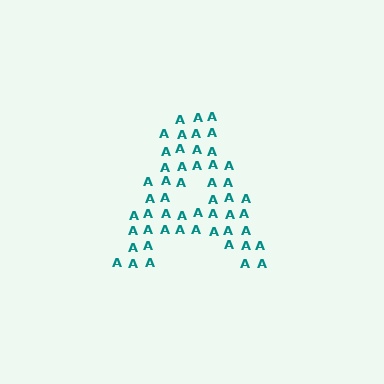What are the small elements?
The small elements are letter A's.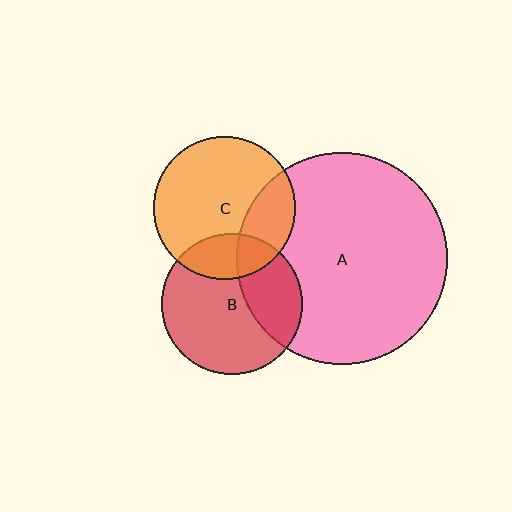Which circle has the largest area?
Circle A (pink).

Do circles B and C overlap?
Yes.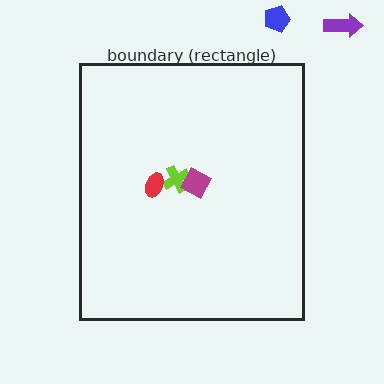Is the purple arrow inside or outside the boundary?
Outside.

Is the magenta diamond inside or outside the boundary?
Inside.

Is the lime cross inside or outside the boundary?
Inside.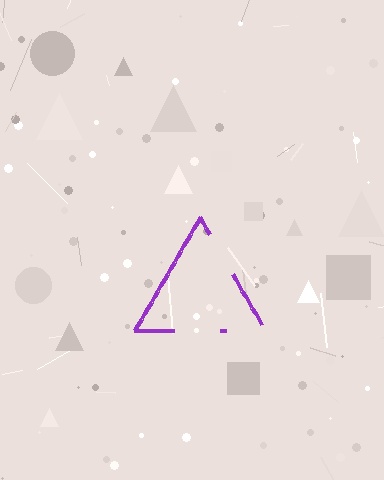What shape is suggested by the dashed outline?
The dashed outline suggests a triangle.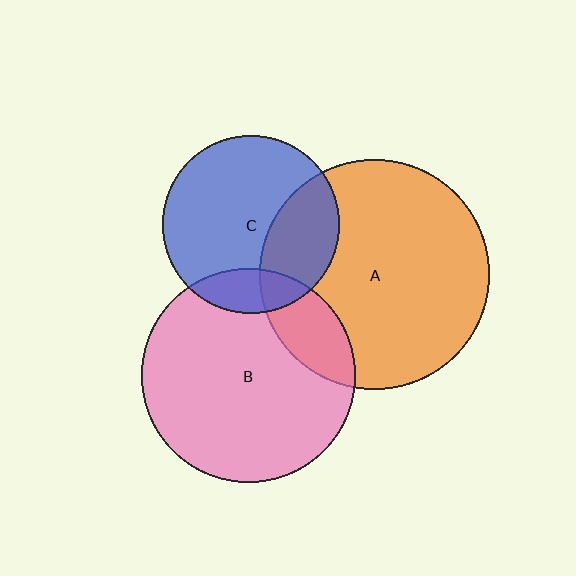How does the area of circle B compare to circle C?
Approximately 1.5 times.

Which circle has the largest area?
Circle A (orange).